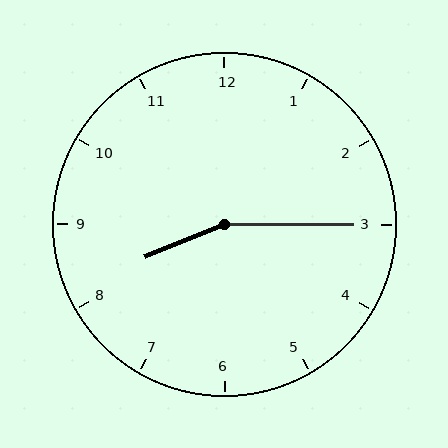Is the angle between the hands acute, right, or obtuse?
It is obtuse.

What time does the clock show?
8:15.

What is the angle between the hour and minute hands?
Approximately 158 degrees.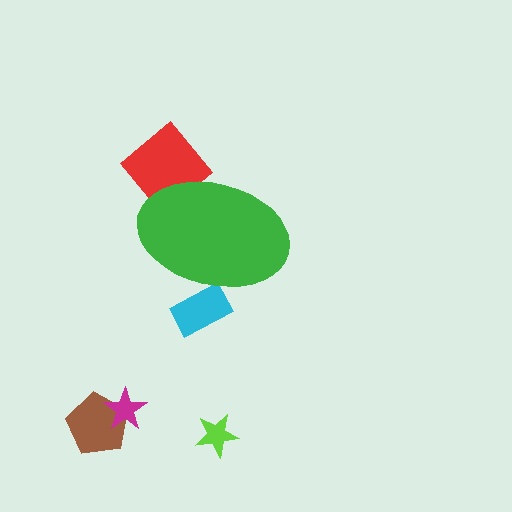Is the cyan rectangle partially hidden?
Yes, the cyan rectangle is partially hidden behind the green ellipse.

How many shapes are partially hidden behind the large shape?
2 shapes are partially hidden.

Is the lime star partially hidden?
No, the lime star is fully visible.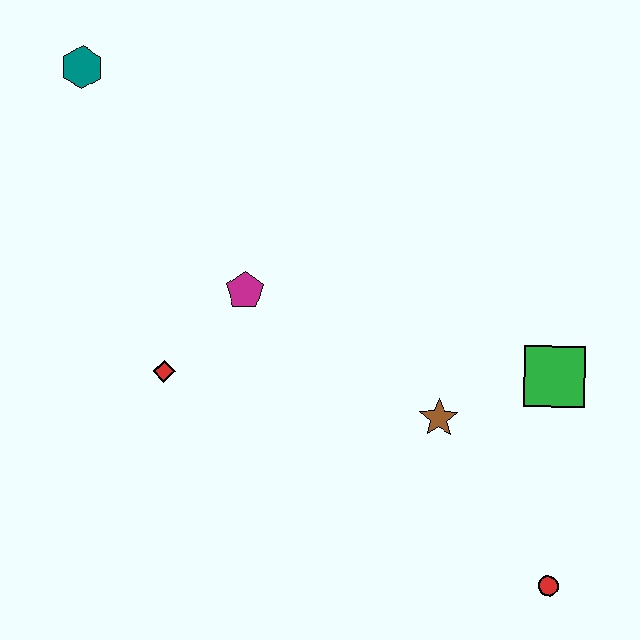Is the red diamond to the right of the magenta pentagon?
No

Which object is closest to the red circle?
The brown star is closest to the red circle.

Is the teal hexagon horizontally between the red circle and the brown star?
No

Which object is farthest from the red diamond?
The red circle is farthest from the red diamond.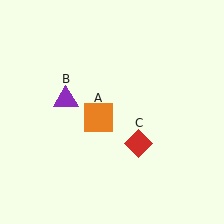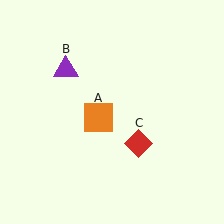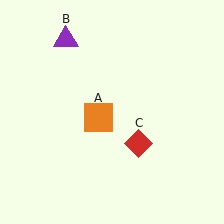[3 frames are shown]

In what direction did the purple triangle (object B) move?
The purple triangle (object B) moved up.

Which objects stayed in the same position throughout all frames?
Orange square (object A) and red diamond (object C) remained stationary.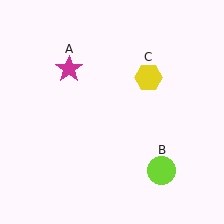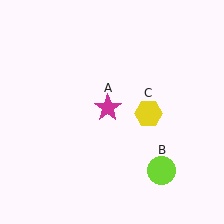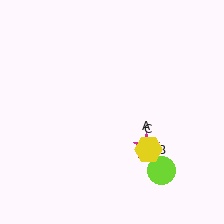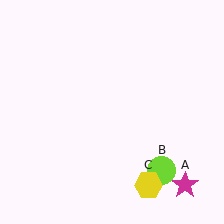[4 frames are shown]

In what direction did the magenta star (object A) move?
The magenta star (object A) moved down and to the right.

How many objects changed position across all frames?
2 objects changed position: magenta star (object A), yellow hexagon (object C).